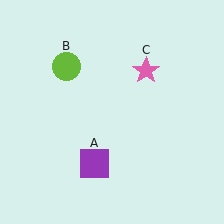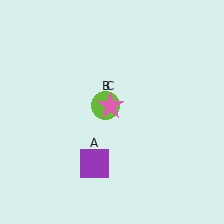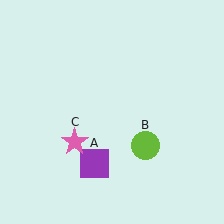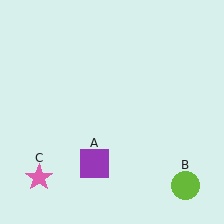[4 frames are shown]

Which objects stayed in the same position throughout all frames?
Purple square (object A) remained stationary.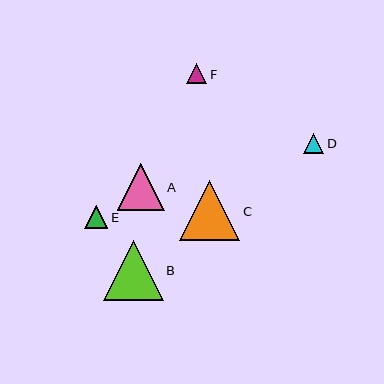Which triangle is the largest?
Triangle C is the largest with a size of approximately 60 pixels.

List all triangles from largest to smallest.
From largest to smallest: C, B, A, E, D, F.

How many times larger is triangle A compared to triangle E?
Triangle A is approximately 2.0 times the size of triangle E.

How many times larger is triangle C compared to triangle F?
Triangle C is approximately 3.0 times the size of triangle F.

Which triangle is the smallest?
Triangle F is the smallest with a size of approximately 20 pixels.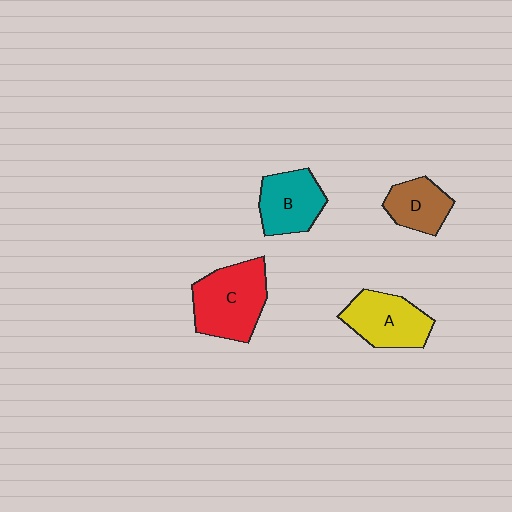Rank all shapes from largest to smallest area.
From largest to smallest: C (red), A (yellow), B (teal), D (brown).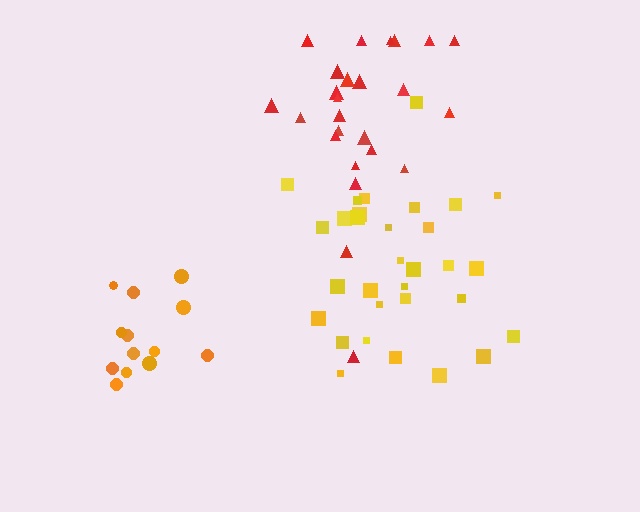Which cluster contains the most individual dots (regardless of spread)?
Yellow (31).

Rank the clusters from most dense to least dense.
yellow, orange, red.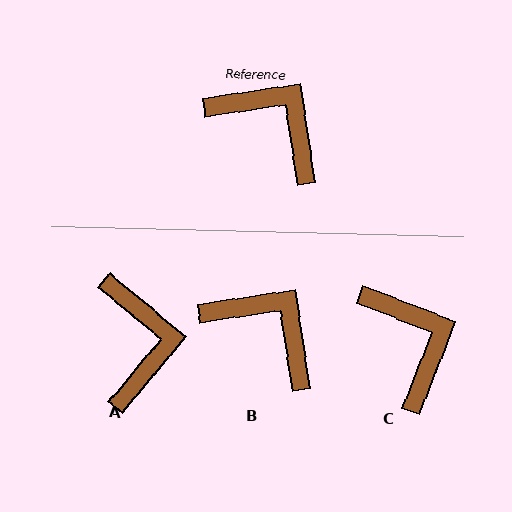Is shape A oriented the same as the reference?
No, it is off by about 48 degrees.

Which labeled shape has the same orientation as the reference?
B.